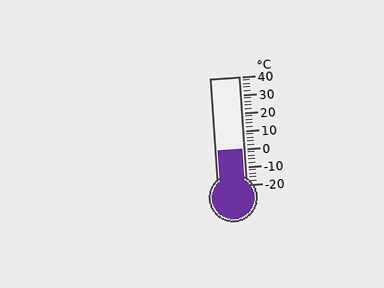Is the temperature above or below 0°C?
The temperature is at 0°C.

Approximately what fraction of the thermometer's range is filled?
The thermometer is filled to approximately 35% of its range.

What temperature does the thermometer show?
The thermometer shows approximately 0°C.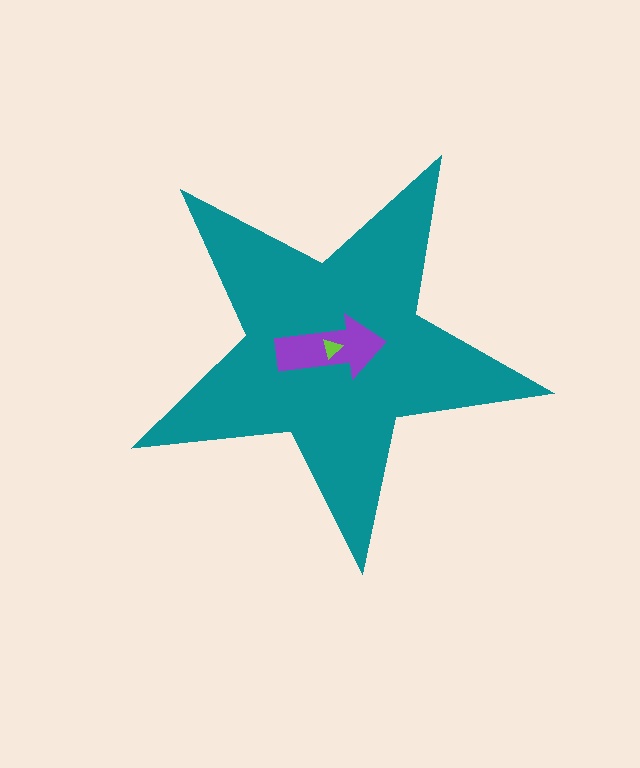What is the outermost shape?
The teal star.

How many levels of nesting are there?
3.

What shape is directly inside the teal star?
The purple arrow.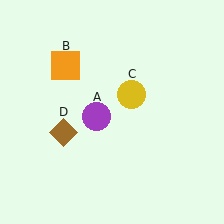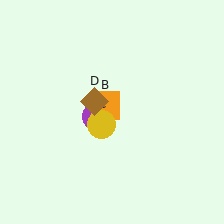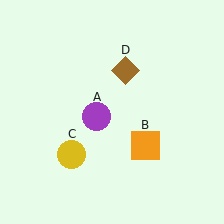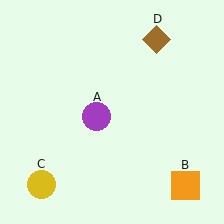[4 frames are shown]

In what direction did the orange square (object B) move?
The orange square (object B) moved down and to the right.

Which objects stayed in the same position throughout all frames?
Purple circle (object A) remained stationary.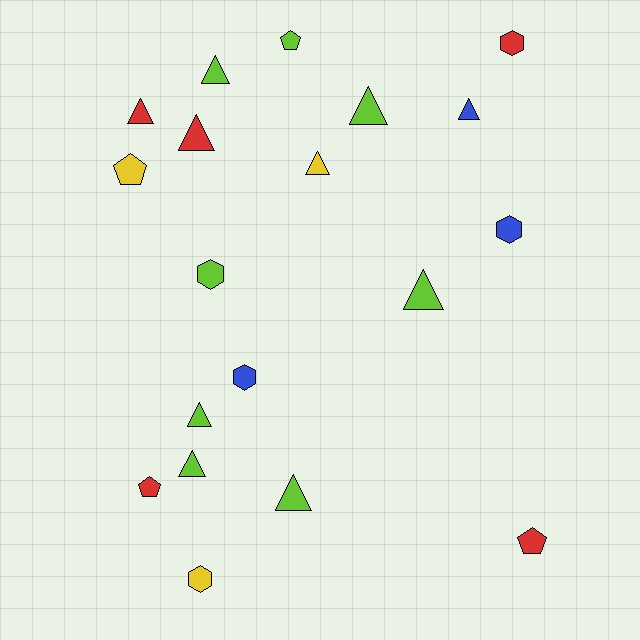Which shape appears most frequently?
Triangle, with 10 objects.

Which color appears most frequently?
Lime, with 8 objects.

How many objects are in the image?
There are 19 objects.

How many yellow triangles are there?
There is 1 yellow triangle.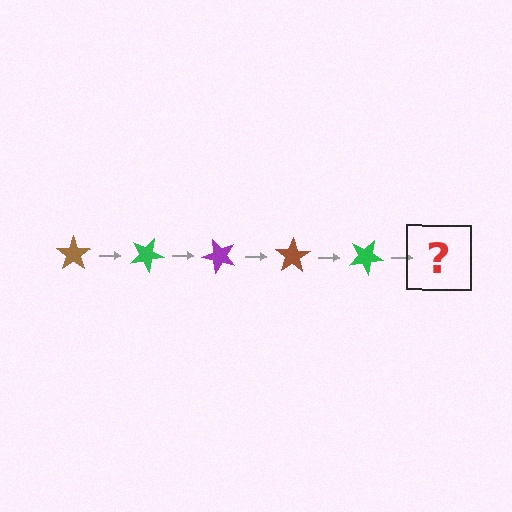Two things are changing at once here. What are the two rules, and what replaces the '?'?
The two rules are that it rotates 25 degrees each step and the color cycles through brown, green, and purple. The '?' should be a purple star, rotated 125 degrees from the start.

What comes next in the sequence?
The next element should be a purple star, rotated 125 degrees from the start.